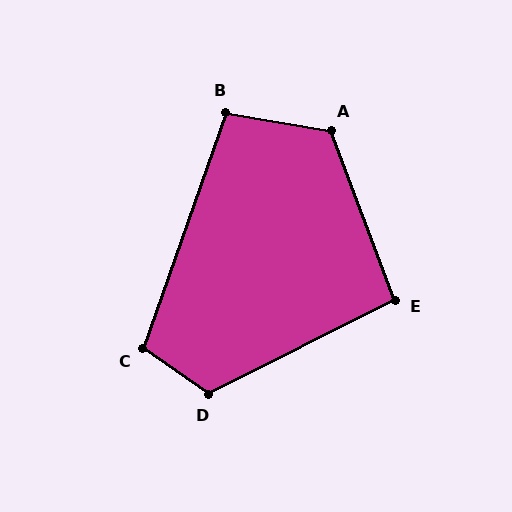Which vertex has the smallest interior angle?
E, at approximately 96 degrees.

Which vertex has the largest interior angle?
A, at approximately 120 degrees.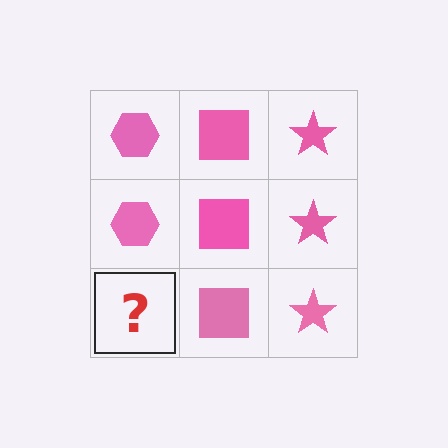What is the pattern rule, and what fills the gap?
The rule is that each column has a consistent shape. The gap should be filled with a pink hexagon.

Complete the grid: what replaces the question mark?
The question mark should be replaced with a pink hexagon.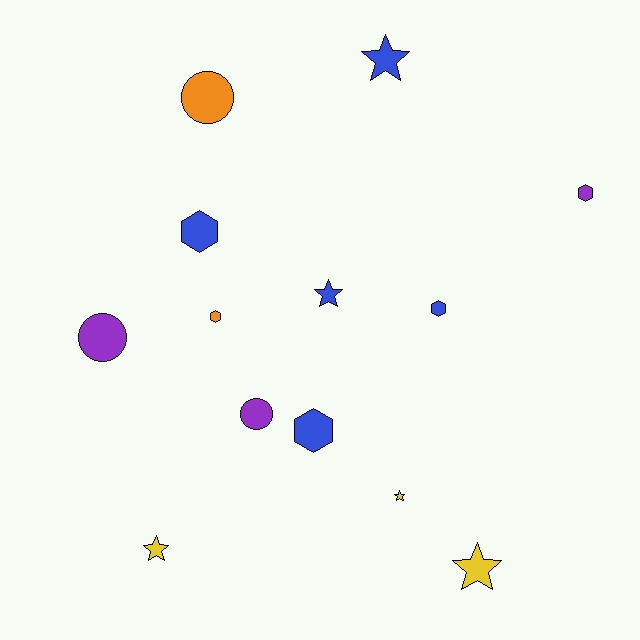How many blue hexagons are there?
There are 3 blue hexagons.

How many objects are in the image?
There are 13 objects.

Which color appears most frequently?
Blue, with 5 objects.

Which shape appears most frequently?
Hexagon, with 5 objects.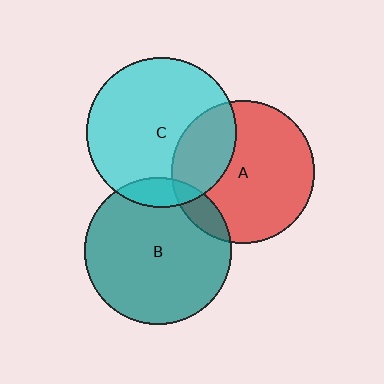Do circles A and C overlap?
Yes.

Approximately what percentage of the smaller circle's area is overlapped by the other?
Approximately 30%.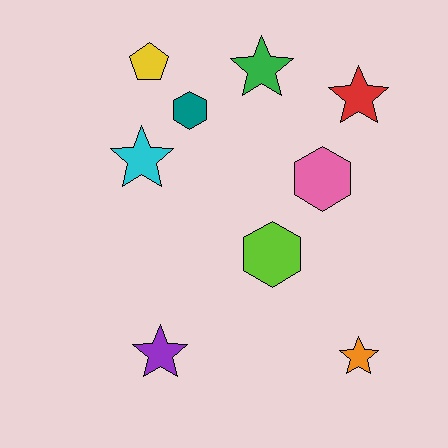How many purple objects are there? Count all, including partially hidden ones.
There is 1 purple object.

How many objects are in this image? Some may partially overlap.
There are 9 objects.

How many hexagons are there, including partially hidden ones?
There are 3 hexagons.